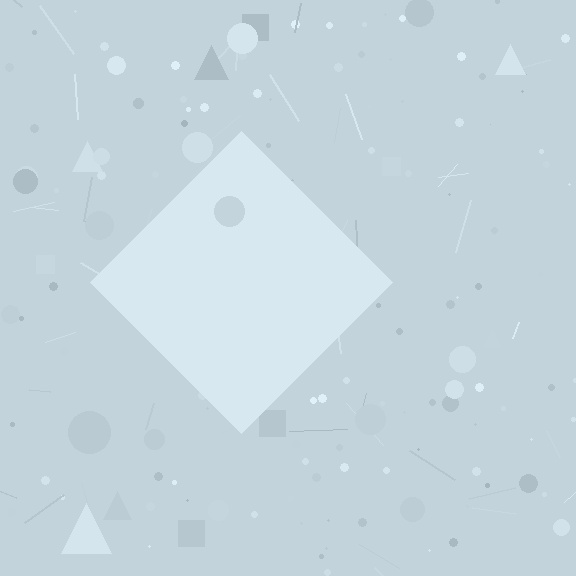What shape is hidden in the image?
A diamond is hidden in the image.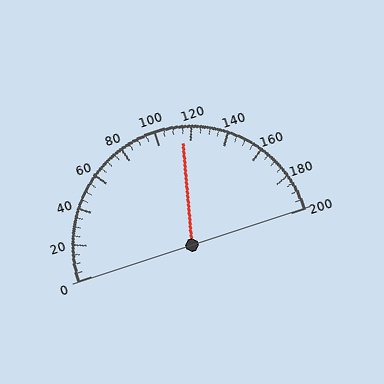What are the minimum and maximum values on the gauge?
The gauge ranges from 0 to 200.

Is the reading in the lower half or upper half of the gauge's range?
The reading is in the upper half of the range (0 to 200).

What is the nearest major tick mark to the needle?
The nearest major tick mark is 120.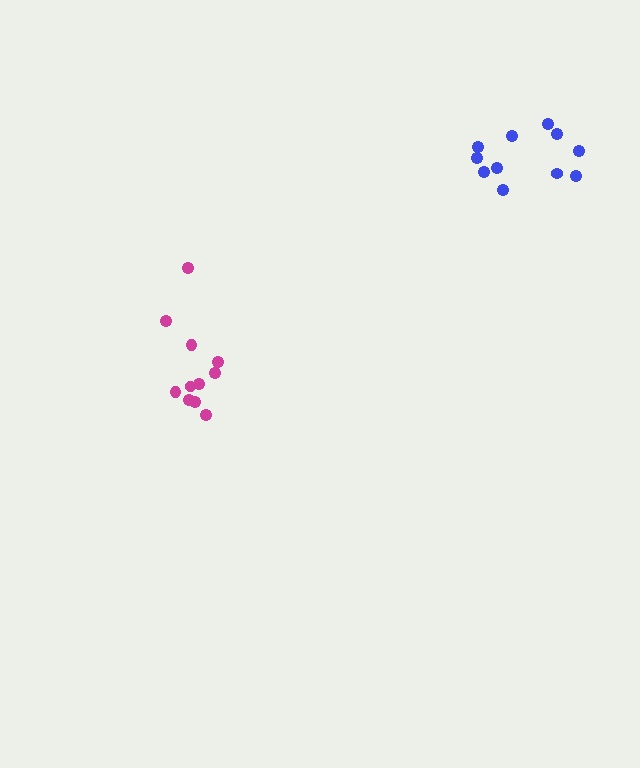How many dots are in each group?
Group 1: 11 dots, Group 2: 11 dots (22 total).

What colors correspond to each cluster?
The clusters are colored: magenta, blue.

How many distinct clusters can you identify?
There are 2 distinct clusters.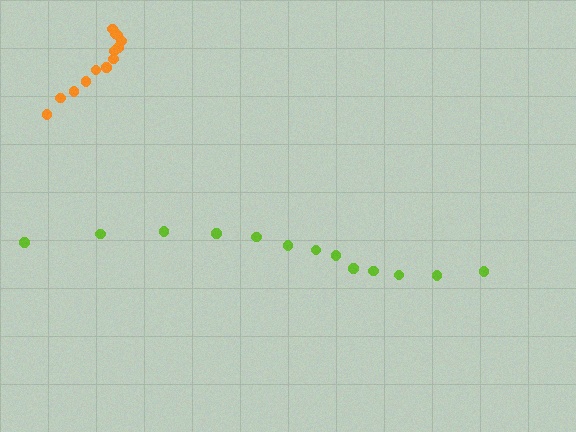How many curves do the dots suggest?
There are 2 distinct paths.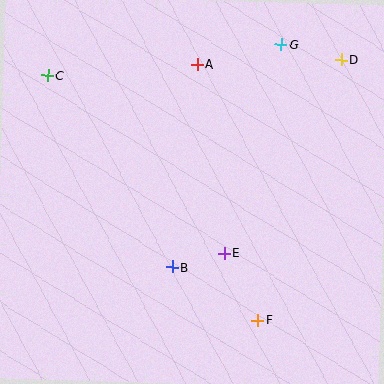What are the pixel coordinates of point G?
Point G is at (281, 44).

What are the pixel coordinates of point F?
Point F is at (258, 320).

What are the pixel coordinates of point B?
Point B is at (172, 267).